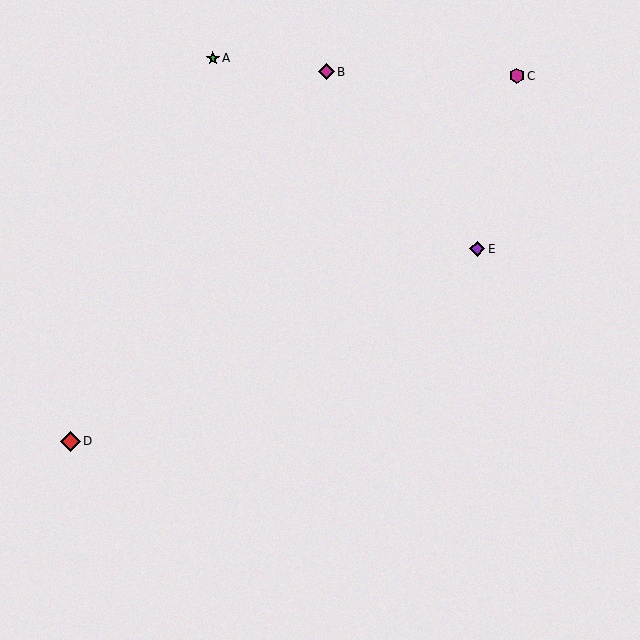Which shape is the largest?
The red diamond (labeled D) is the largest.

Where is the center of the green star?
The center of the green star is at (213, 58).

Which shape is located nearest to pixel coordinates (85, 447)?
The red diamond (labeled D) at (70, 441) is nearest to that location.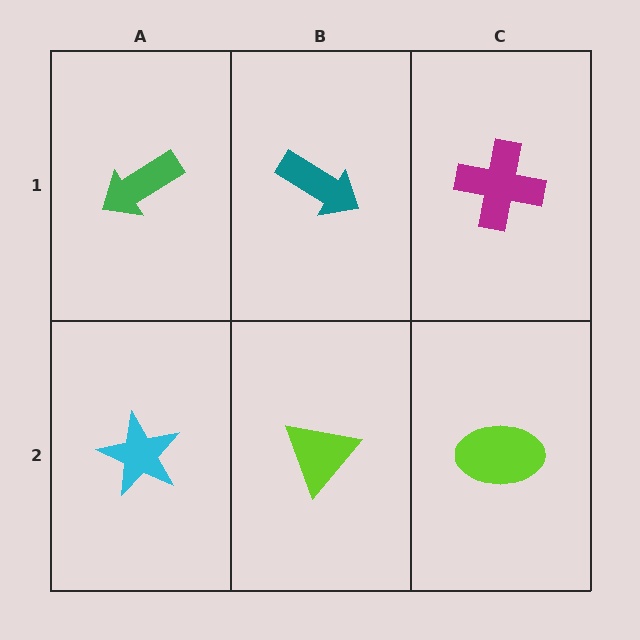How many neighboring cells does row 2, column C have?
2.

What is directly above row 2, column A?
A green arrow.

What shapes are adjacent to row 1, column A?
A cyan star (row 2, column A), a teal arrow (row 1, column B).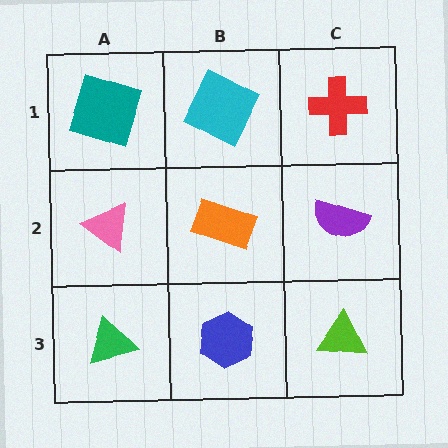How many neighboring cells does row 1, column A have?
2.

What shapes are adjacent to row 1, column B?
An orange rectangle (row 2, column B), a teal square (row 1, column A), a red cross (row 1, column C).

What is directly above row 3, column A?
A pink triangle.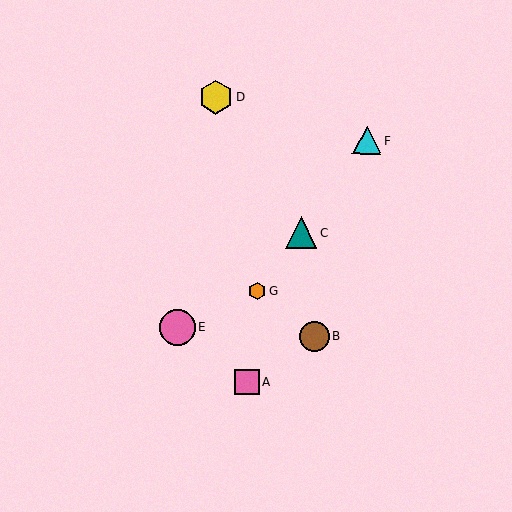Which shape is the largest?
The pink circle (labeled E) is the largest.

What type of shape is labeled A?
Shape A is a pink square.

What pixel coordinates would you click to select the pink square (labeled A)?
Click at (247, 382) to select the pink square A.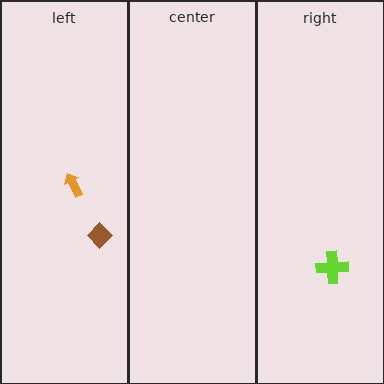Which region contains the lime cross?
The right region.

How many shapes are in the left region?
2.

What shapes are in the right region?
The lime cross.